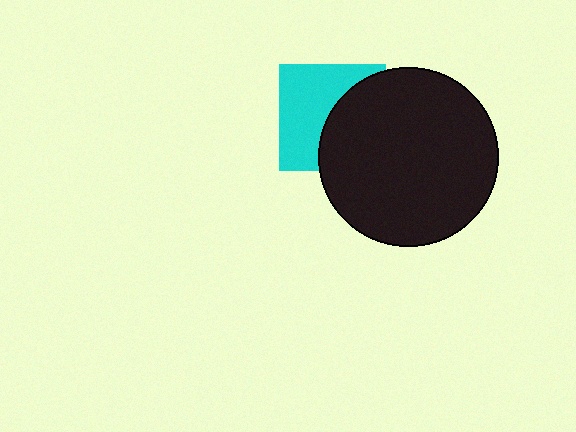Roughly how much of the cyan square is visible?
About half of it is visible (roughly 53%).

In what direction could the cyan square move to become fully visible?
The cyan square could move left. That would shift it out from behind the black circle entirely.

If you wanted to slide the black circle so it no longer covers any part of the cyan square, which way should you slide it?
Slide it right — that is the most direct way to separate the two shapes.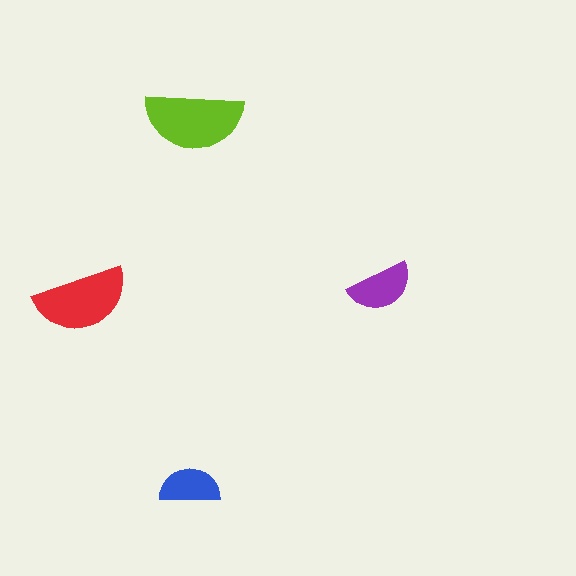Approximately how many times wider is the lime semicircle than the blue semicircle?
About 1.5 times wider.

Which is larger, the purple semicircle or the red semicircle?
The red one.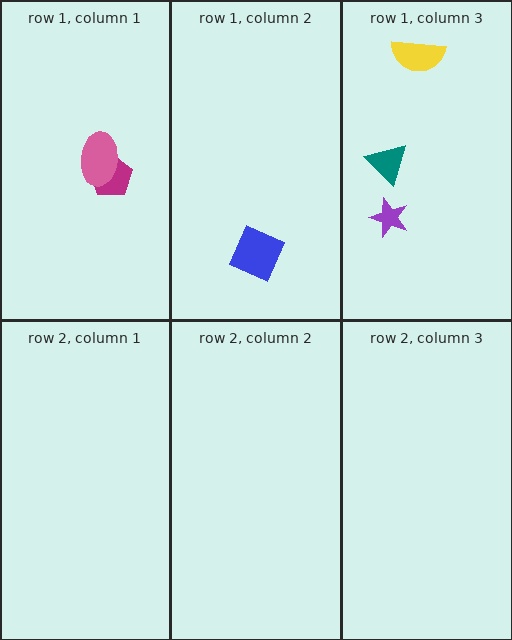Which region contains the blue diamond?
The row 1, column 2 region.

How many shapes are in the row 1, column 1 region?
2.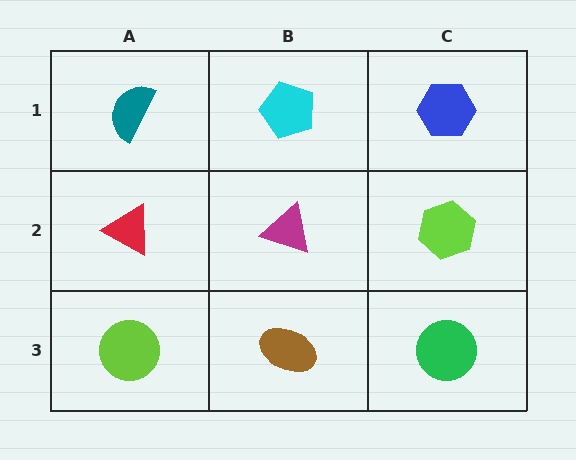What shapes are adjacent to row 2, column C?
A blue hexagon (row 1, column C), a green circle (row 3, column C), a magenta triangle (row 2, column B).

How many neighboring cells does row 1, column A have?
2.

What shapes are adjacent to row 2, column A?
A teal semicircle (row 1, column A), a lime circle (row 3, column A), a magenta triangle (row 2, column B).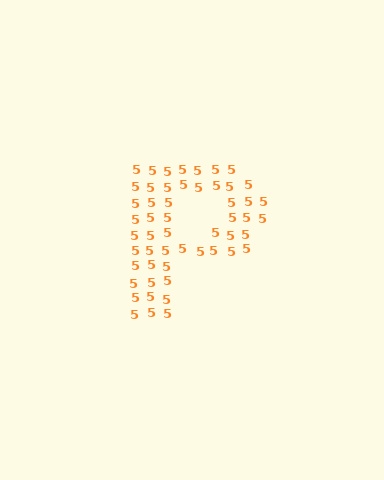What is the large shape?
The large shape is the letter P.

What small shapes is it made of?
It is made of small digit 5's.